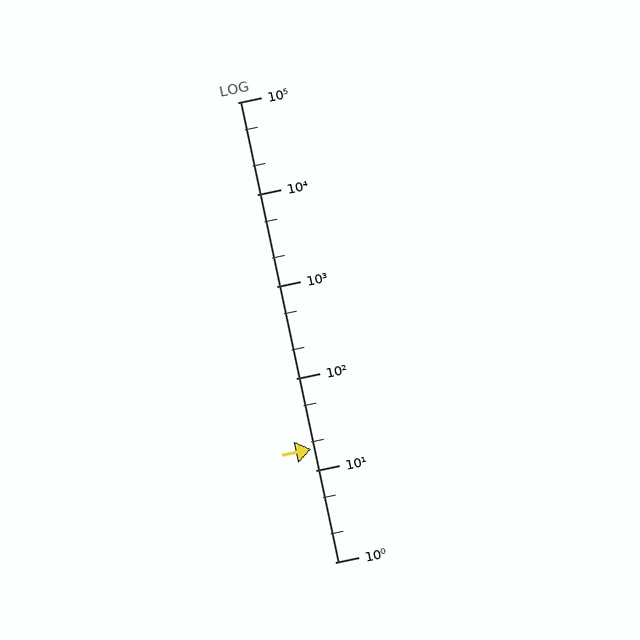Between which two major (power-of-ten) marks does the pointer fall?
The pointer is between 10 and 100.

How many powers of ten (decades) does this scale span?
The scale spans 5 decades, from 1 to 100000.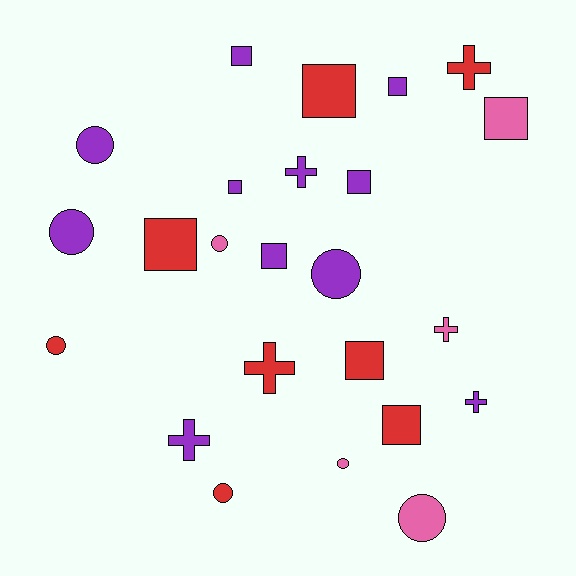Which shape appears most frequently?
Square, with 10 objects.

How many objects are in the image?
There are 24 objects.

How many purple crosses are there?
There are 3 purple crosses.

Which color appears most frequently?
Purple, with 11 objects.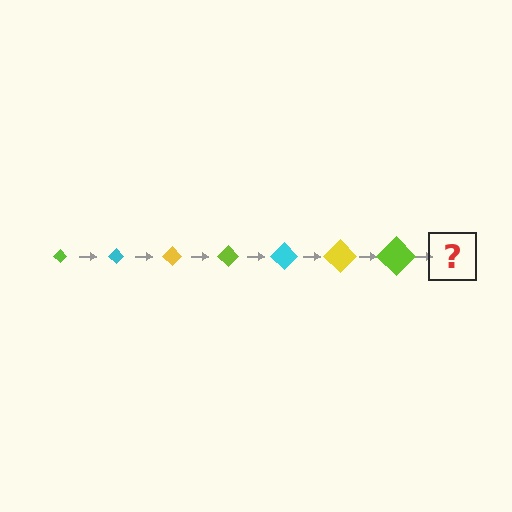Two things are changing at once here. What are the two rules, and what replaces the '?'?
The two rules are that the diamond grows larger each step and the color cycles through lime, cyan, and yellow. The '?' should be a cyan diamond, larger than the previous one.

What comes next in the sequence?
The next element should be a cyan diamond, larger than the previous one.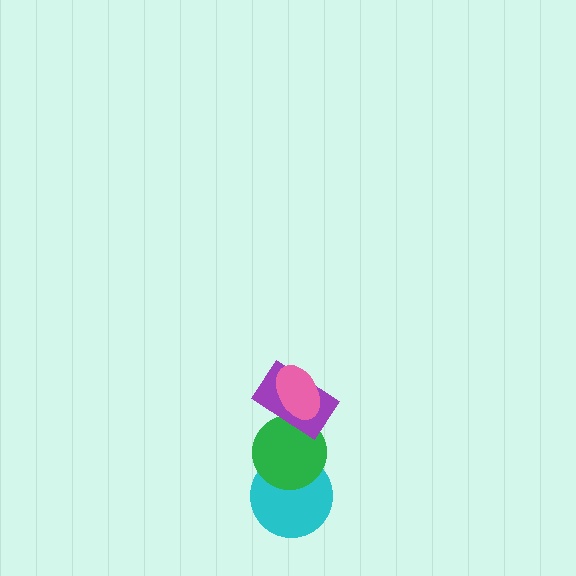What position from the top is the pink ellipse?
The pink ellipse is 1st from the top.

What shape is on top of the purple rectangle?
The pink ellipse is on top of the purple rectangle.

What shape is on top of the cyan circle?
The green circle is on top of the cyan circle.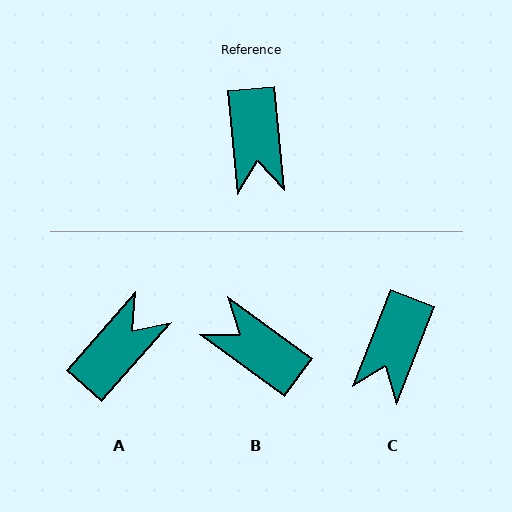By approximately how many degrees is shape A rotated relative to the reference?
Approximately 134 degrees counter-clockwise.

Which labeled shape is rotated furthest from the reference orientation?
A, about 134 degrees away.